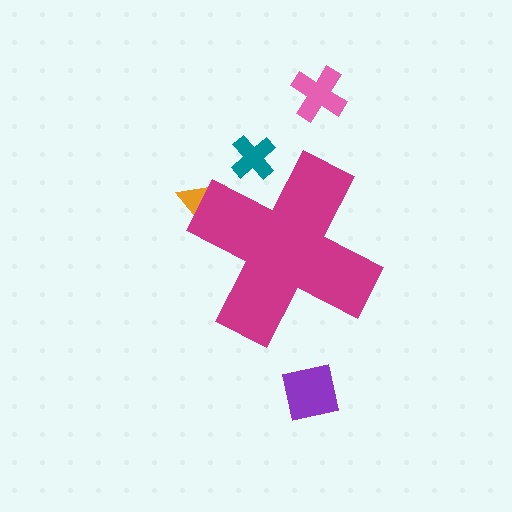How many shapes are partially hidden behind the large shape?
2 shapes are partially hidden.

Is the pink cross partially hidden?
No, the pink cross is fully visible.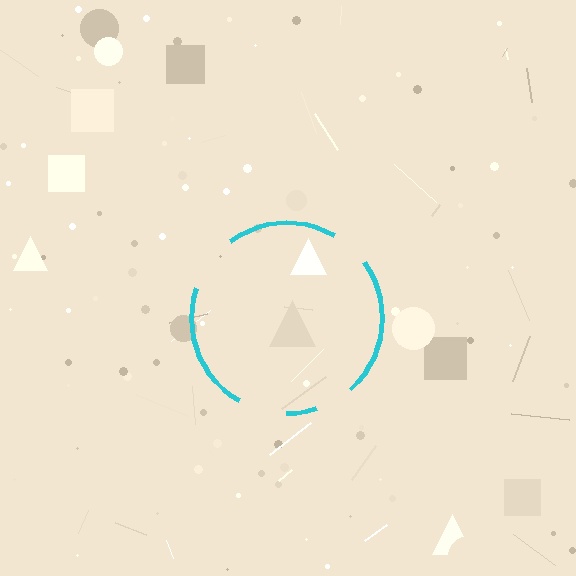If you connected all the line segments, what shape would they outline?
They would outline a circle.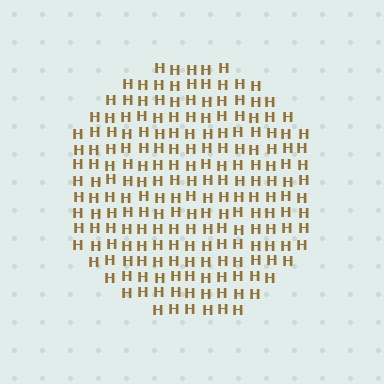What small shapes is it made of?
It is made of small letter H's.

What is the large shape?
The large shape is a circle.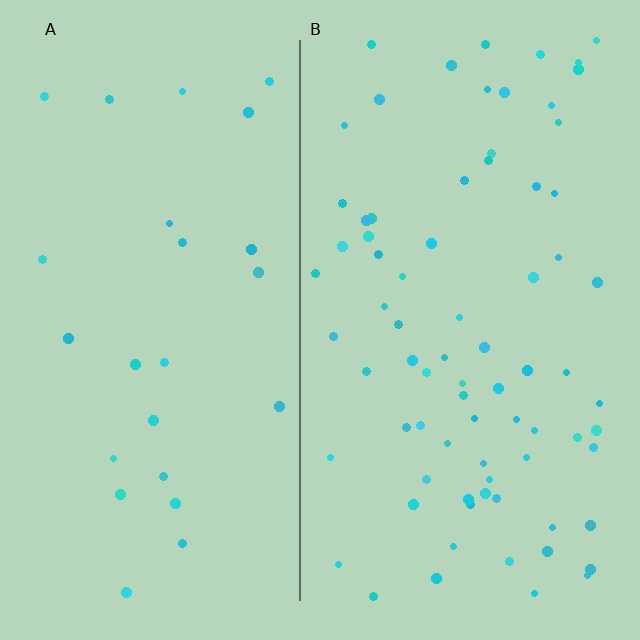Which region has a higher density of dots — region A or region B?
B (the right).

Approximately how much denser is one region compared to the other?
Approximately 3.0× — region B over region A.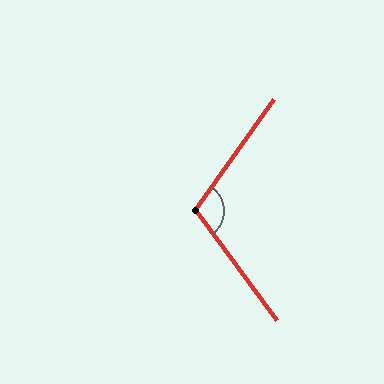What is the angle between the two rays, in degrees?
Approximately 108 degrees.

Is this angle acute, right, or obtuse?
It is obtuse.